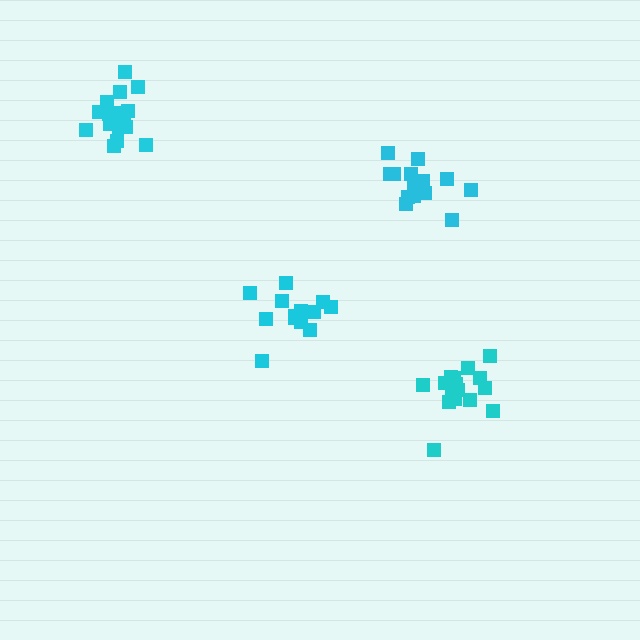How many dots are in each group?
Group 1: 16 dots, Group 2: 13 dots, Group 3: 15 dots, Group 4: 18 dots (62 total).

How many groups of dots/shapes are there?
There are 4 groups.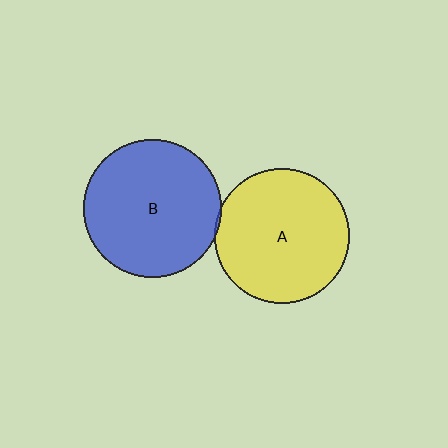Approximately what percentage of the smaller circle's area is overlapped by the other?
Approximately 5%.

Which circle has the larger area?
Circle B (blue).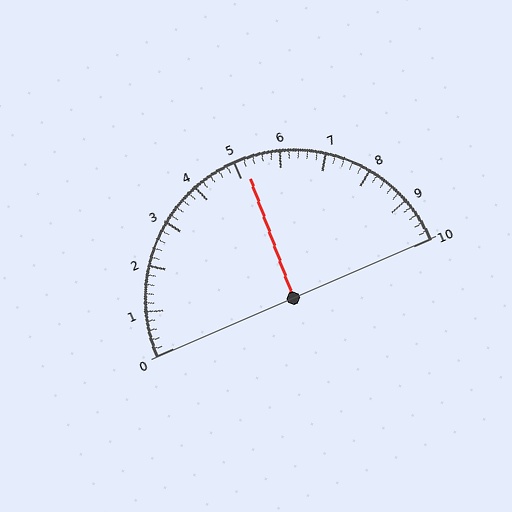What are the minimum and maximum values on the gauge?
The gauge ranges from 0 to 10.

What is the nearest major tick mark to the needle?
The nearest major tick mark is 5.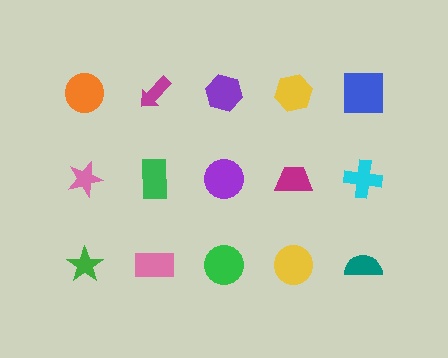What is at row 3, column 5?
A teal semicircle.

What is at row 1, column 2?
A magenta arrow.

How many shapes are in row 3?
5 shapes.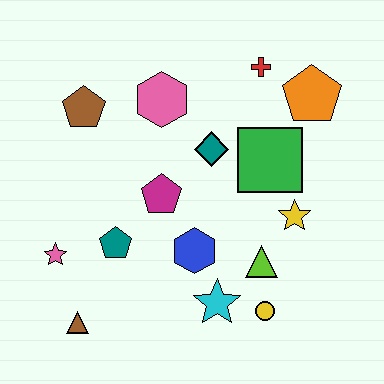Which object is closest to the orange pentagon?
The red cross is closest to the orange pentagon.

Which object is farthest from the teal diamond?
The brown triangle is farthest from the teal diamond.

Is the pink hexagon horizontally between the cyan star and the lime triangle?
No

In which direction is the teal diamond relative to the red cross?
The teal diamond is below the red cross.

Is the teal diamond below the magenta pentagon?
No